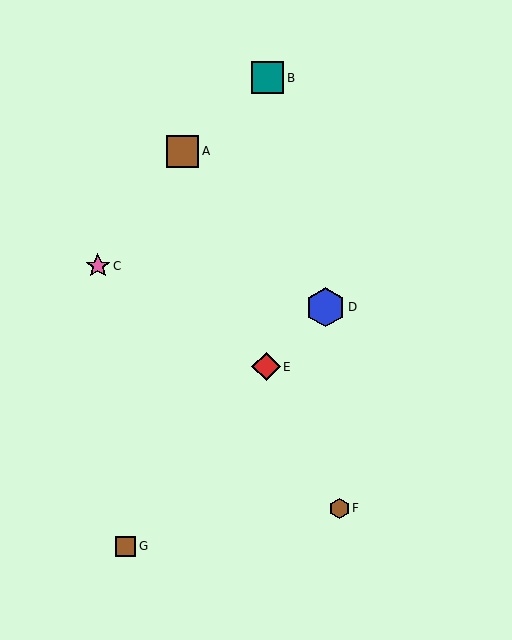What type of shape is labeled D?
Shape D is a blue hexagon.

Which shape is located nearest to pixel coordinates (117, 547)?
The brown square (labeled G) at (126, 546) is nearest to that location.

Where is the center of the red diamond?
The center of the red diamond is at (266, 367).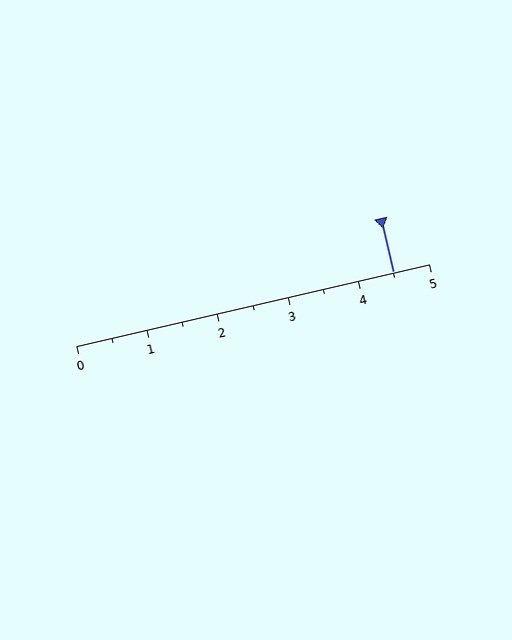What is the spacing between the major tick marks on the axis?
The major ticks are spaced 1 apart.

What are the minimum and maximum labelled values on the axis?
The axis runs from 0 to 5.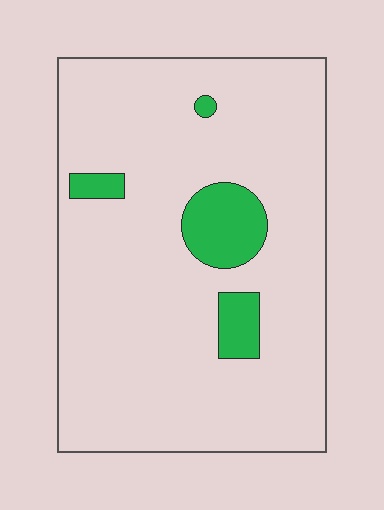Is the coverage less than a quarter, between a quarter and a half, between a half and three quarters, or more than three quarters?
Less than a quarter.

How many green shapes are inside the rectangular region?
4.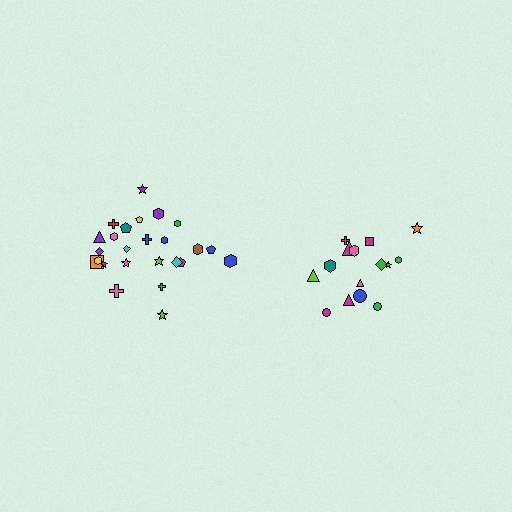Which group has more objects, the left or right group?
The left group.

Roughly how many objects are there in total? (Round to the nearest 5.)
Roughly 40 objects in total.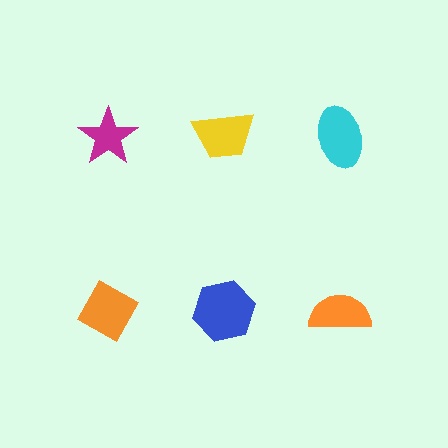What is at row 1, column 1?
A magenta star.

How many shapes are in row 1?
3 shapes.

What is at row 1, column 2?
A yellow trapezoid.